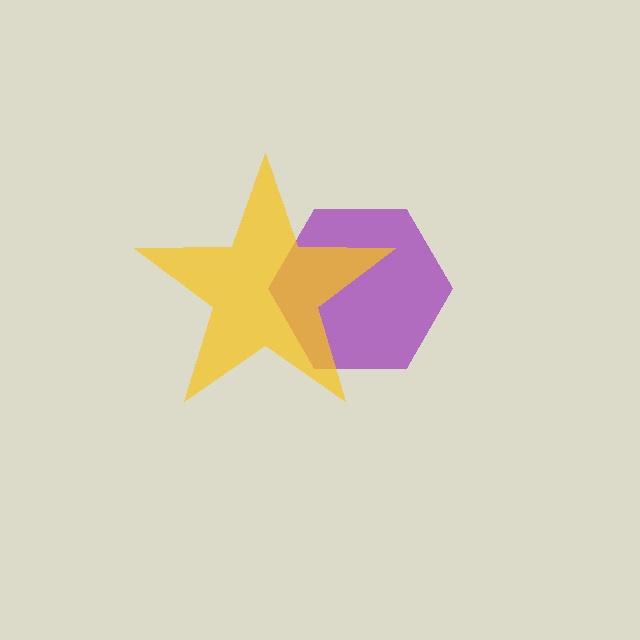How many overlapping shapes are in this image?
There are 2 overlapping shapes in the image.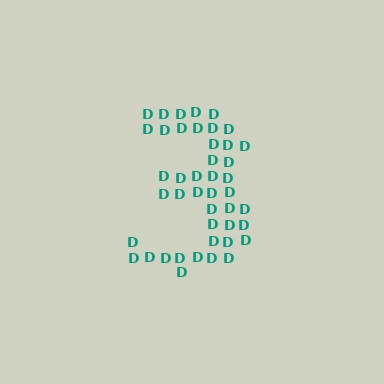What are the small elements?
The small elements are letter D's.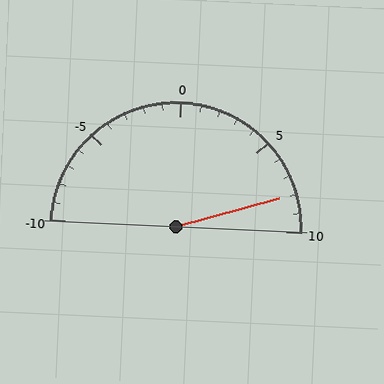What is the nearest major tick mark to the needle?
The nearest major tick mark is 10.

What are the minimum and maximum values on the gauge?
The gauge ranges from -10 to 10.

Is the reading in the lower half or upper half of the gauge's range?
The reading is in the upper half of the range (-10 to 10).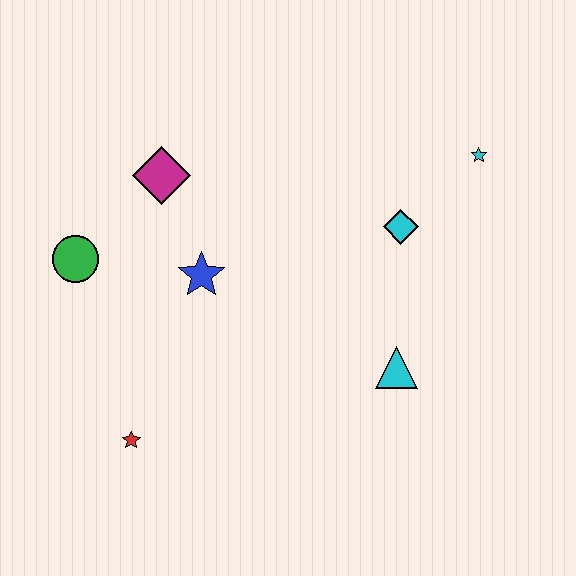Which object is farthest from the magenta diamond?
The cyan star is farthest from the magenta diamond.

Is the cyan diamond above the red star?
Yes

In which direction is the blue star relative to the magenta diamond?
The blue star is below the magenta diamond.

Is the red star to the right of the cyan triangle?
No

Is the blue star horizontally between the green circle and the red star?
No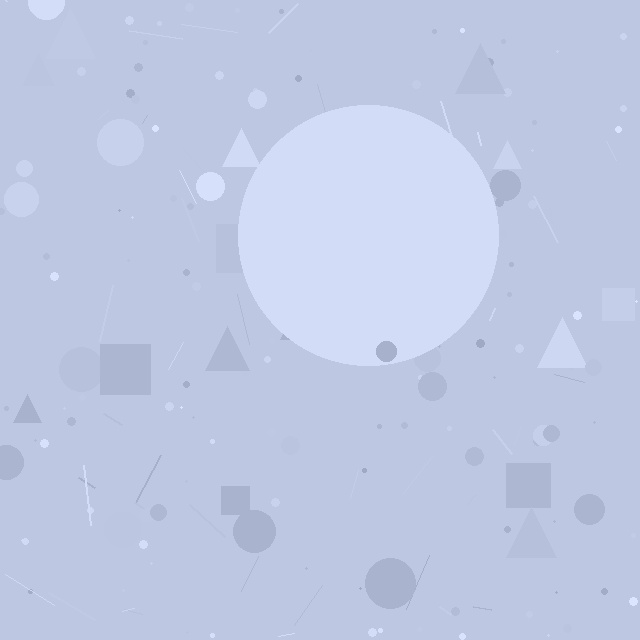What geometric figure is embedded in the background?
A circle is embedded in the background.